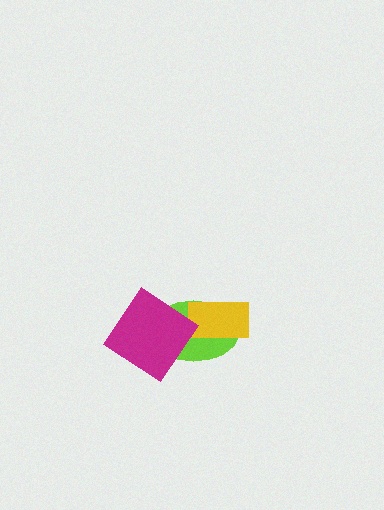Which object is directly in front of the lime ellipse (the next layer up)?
The yellow rectangle is directly in front of the lime ellipse.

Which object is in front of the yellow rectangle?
The magenta diamond is in front of the yellow rectangle.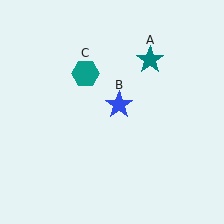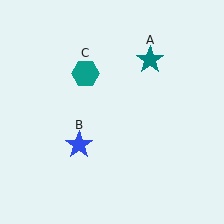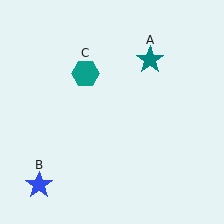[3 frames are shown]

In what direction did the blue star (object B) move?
The blue star (object B) moved down and to the left.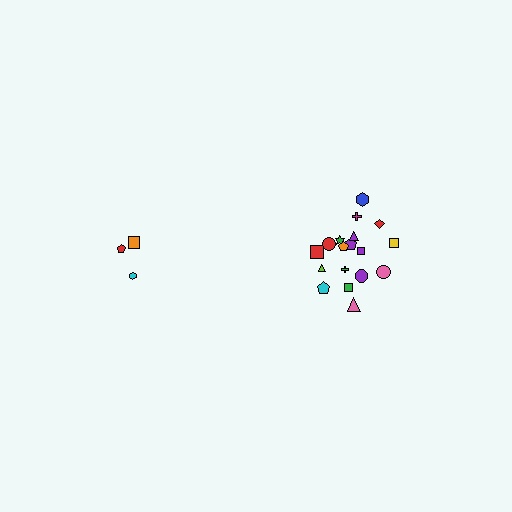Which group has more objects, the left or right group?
The right group.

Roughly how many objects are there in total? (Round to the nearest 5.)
Roughly 20 objects in total.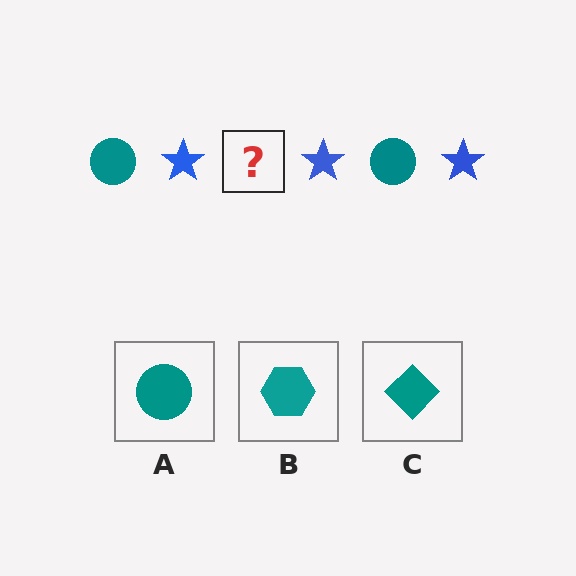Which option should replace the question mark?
Option A.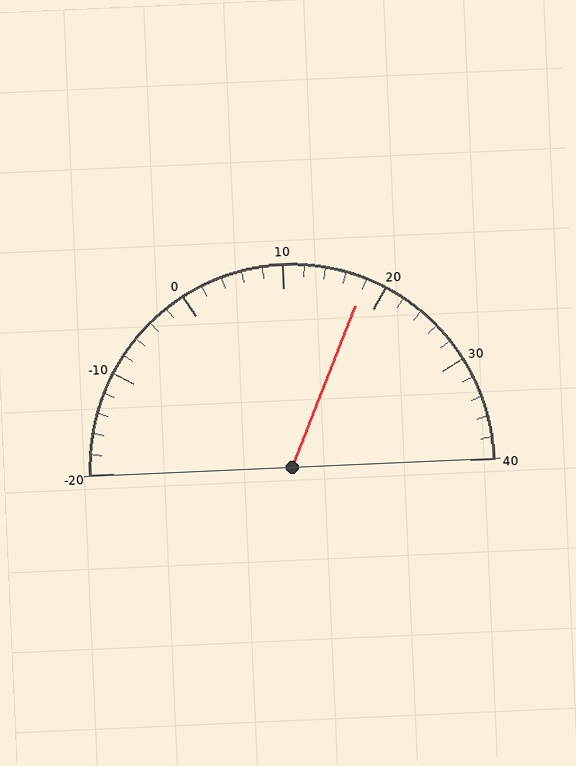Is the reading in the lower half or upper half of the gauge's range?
The reading is in the upper half of the range (-20 to 40).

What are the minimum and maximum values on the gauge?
The gauge ranges from -20 to 40.